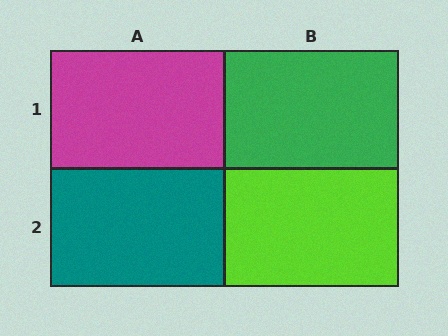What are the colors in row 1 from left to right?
Magenta, green.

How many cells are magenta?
1 cell is magenta.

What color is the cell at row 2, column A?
Teal.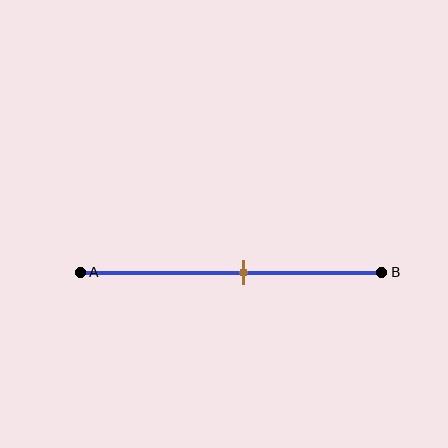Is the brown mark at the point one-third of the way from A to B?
No, the mark is at about 55% from A, not at the 33% one-third point.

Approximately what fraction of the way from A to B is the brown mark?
The brown mark is approximately 55% of the way from A to B.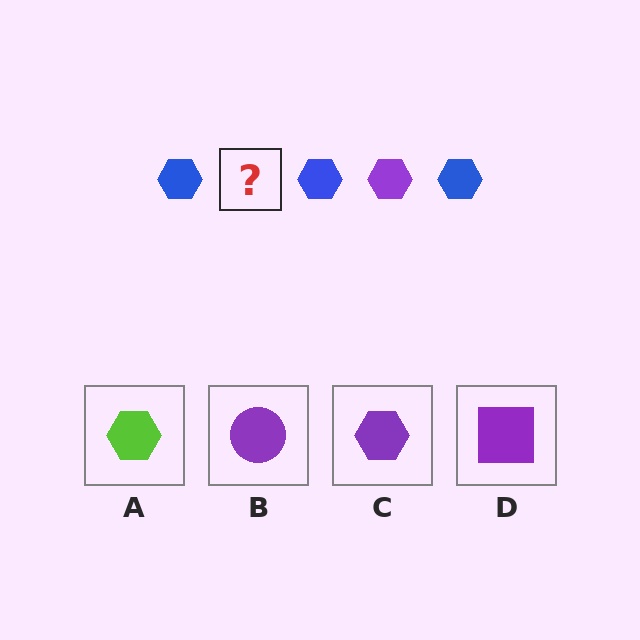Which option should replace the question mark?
Option C.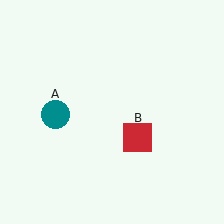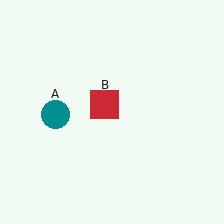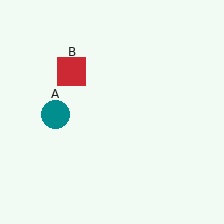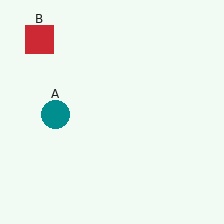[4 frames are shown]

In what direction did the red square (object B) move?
The red square (object B) moved up and to the left.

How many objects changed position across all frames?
1 object changed position: red square (object B).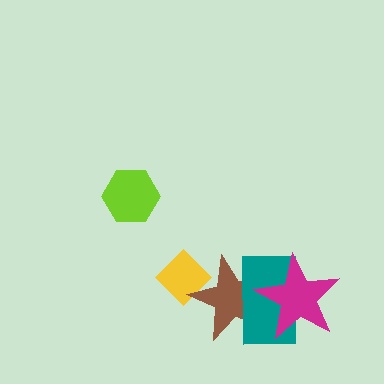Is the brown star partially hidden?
Yes, it is partially covered by another shape.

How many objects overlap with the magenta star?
2 objects overlap with the magenta star.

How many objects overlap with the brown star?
3 objects overlap with the brown star.